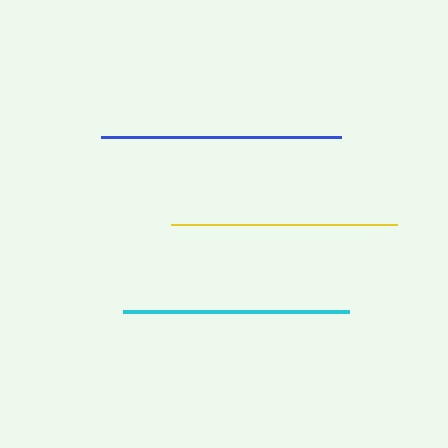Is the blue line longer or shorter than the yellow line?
The blue line is longer than the yellow line.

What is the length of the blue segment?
The blue segment is approximately 240 pixels long.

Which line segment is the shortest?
The cyan line is the shortest at approximately 226 pixels.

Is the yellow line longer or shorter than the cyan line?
The yellow line is longer than the cyan line.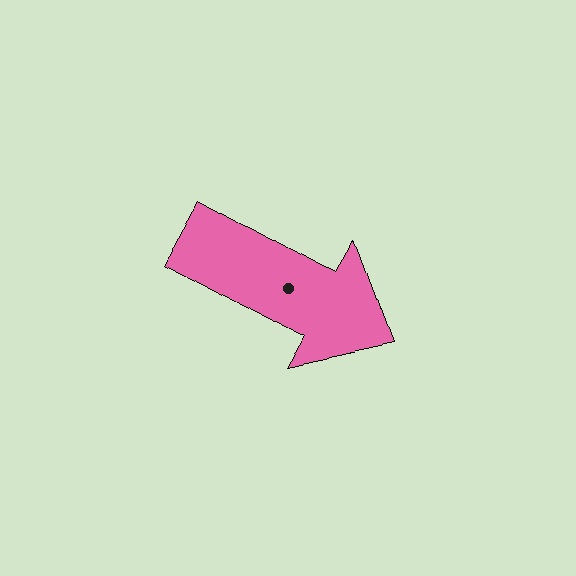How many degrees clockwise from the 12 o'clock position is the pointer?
Approximately 119 degrees.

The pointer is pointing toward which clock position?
Roughly 4 o'clock.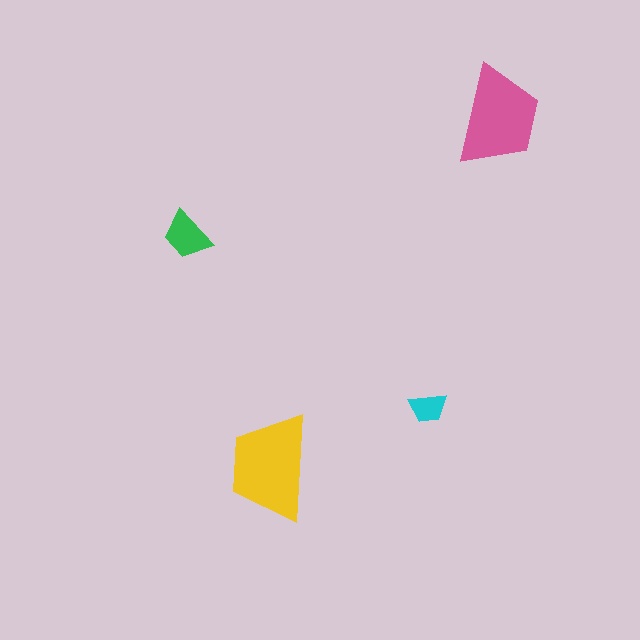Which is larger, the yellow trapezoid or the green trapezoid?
The yellow one.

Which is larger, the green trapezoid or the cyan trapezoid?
The green one.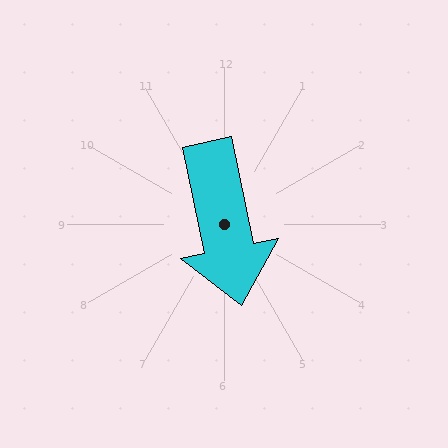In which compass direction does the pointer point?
South.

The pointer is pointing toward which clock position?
Roughly 6 o'clock.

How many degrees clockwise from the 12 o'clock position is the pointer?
Approximately 168 degrees.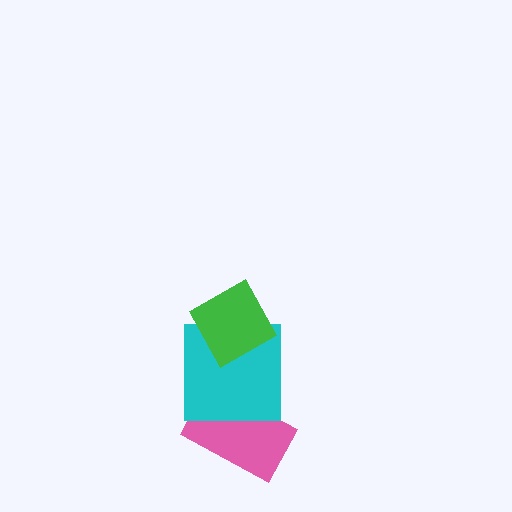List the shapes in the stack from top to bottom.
From top to bottom: the green diamond, the cyan square, the pink rectangle.